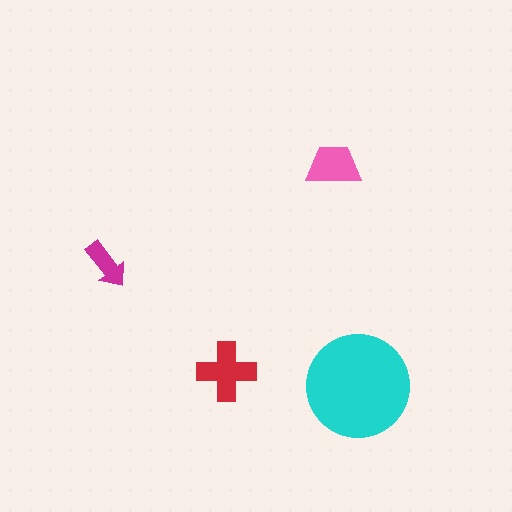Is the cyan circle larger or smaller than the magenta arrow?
Larger.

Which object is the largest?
The cyan circle.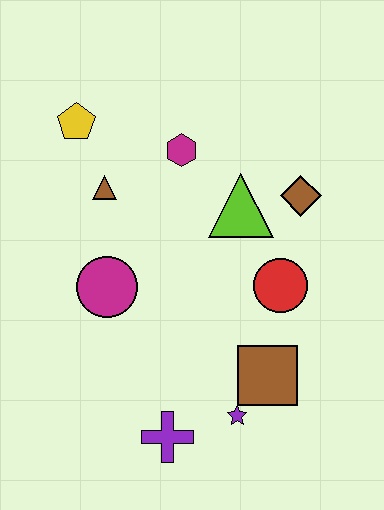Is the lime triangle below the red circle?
No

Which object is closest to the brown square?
The purple star is closest to the brown square.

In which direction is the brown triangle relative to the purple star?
The brown triangle is above the purple star.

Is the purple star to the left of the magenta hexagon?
No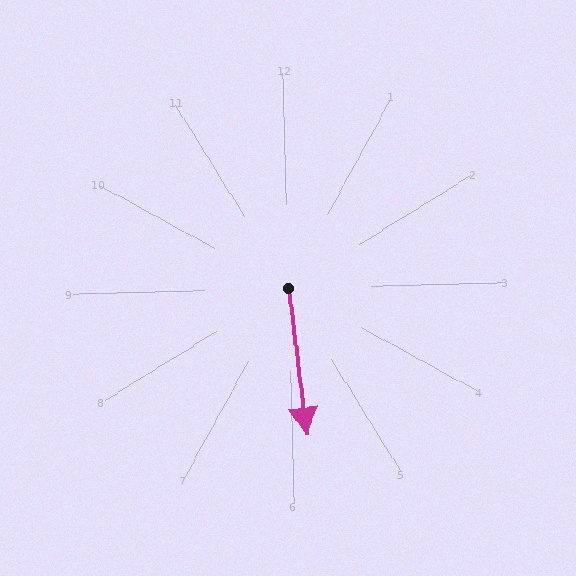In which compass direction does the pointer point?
South.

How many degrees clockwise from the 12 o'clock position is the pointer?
Approximately 174 degrees.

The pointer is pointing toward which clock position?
Roughly 6 o'clock.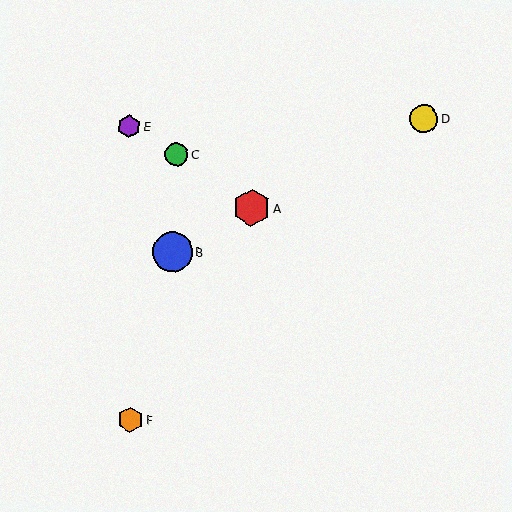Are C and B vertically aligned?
Yes, both are at x≈176.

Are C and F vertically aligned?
No, C is at x≈176 and F is at x≈130.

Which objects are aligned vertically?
Objects B, C are aligned vertically.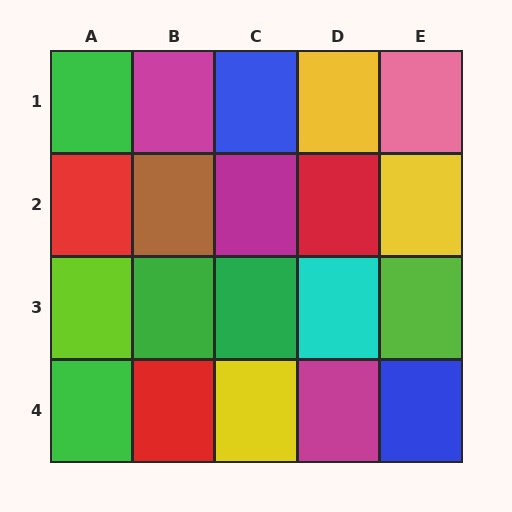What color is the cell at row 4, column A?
Green.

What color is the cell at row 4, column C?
Yellow.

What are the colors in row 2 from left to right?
Red, brown, magenta, red, yellow.